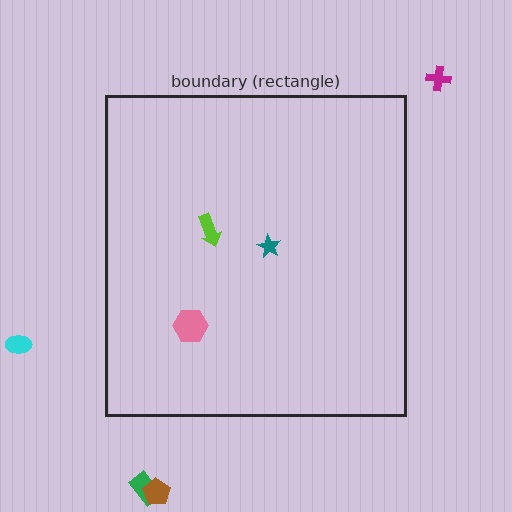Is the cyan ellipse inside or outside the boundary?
Outside.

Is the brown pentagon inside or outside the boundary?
Outside.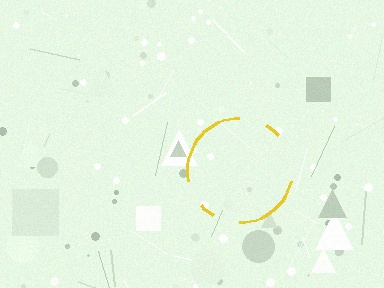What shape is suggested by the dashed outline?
The dashed outline suggests a circle.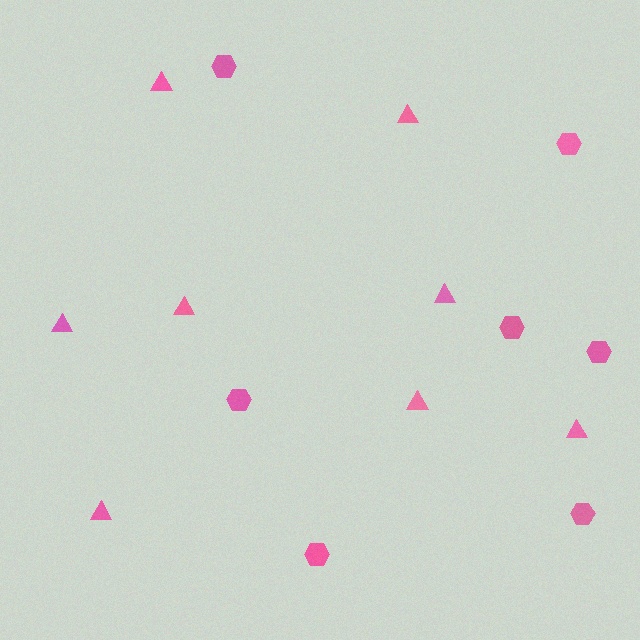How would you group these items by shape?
There are 2 groups: one group of triangles (8) and one group of hexagons (7).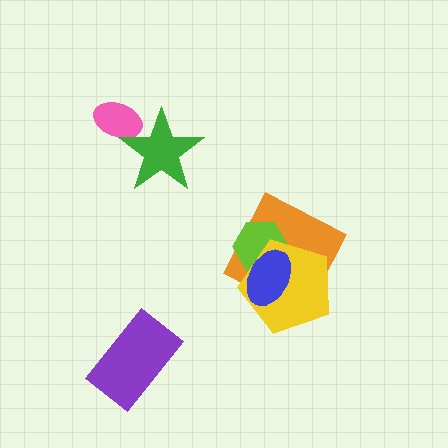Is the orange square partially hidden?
Yes, it is partially covered by another shape.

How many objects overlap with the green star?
1 object overlaps with the green star.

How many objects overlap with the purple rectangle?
0 objects overlap with the purple rectangle.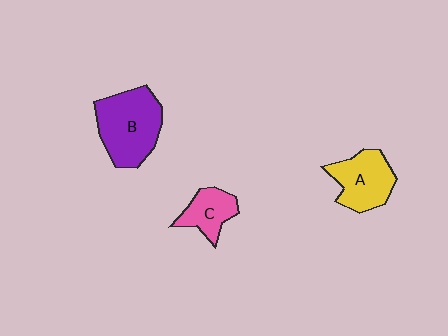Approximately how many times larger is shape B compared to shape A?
Approximately 1.4 times.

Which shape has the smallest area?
Shape C (pink).